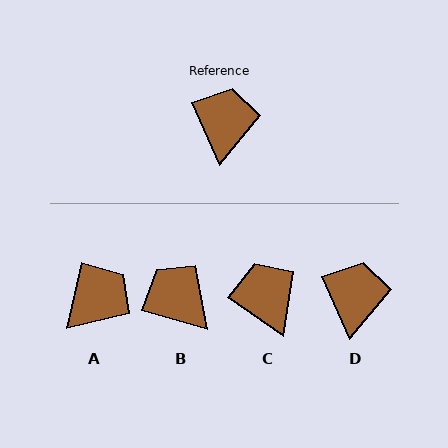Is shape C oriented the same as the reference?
No, it is off by about 31 degrees.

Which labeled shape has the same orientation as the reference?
D.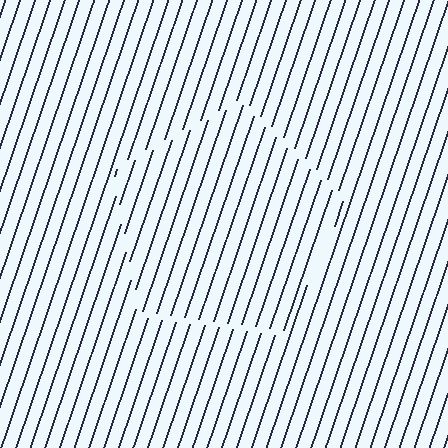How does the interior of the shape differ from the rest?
The interior of the shape contains the same grating, shifted by half a period — the contour is defined by the phase discontinuity where line-ends from the inner and outer gratings abut.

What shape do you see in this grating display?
An illusory pentagon. The interior of the shape contains the same grating, shifted by half a period — the contour is defined by the phase discontinuity where line-ends from the inner and outer gratings abut.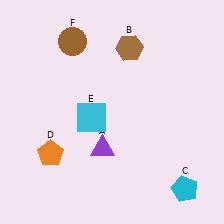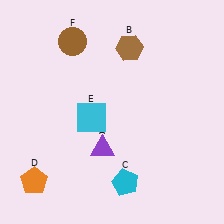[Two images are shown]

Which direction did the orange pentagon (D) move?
The orange pentagon (D) moved down.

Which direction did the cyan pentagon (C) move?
The cyan pentagon (C) moved left.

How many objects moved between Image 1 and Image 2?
2 objects moved between the two images.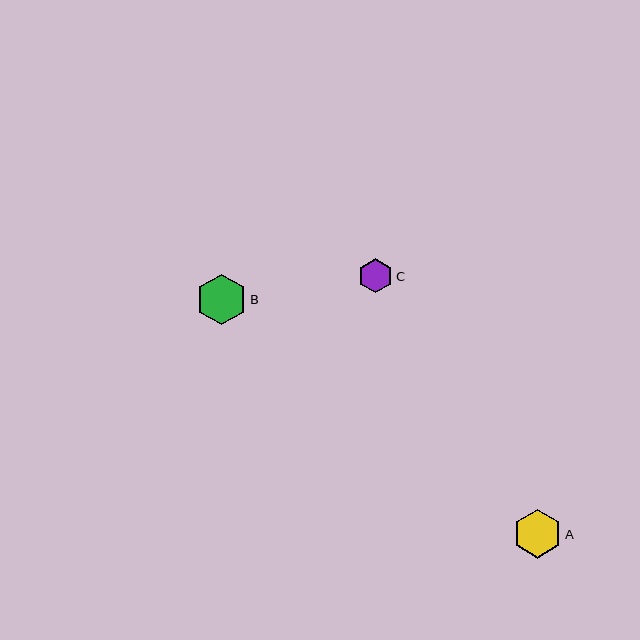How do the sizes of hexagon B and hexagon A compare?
Hexagon B and hexagon A are approximately the same size.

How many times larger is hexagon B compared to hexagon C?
Hexagon B is approximately 1.5 times the size of hexagon C.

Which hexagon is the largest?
Hexagon B is the largest with a size of approximately 51 pixels.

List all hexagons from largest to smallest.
From largest to smallest: B, A, C.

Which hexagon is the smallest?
Hexagon C is the smallest with a size of approximately 34 pixels.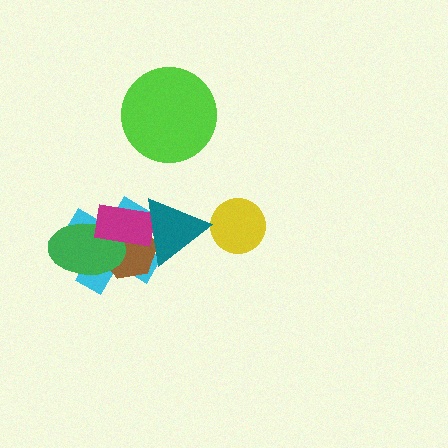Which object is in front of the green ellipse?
The magenta rectangle is in front of the green ellipse.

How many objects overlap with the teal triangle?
3 objects overlap with the teal triangle.